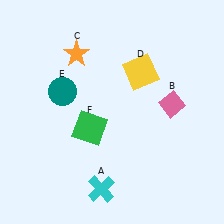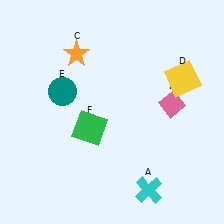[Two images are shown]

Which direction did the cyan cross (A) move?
The cyan cross (A) moved right.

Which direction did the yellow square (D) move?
The yellow square (D) moved right.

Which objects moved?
The objects that moved are: the cyan cross (A), the yellow square (D).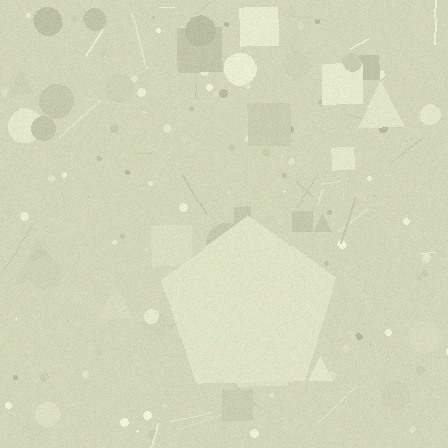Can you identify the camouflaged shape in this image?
The camouflaged shape is a pentagon.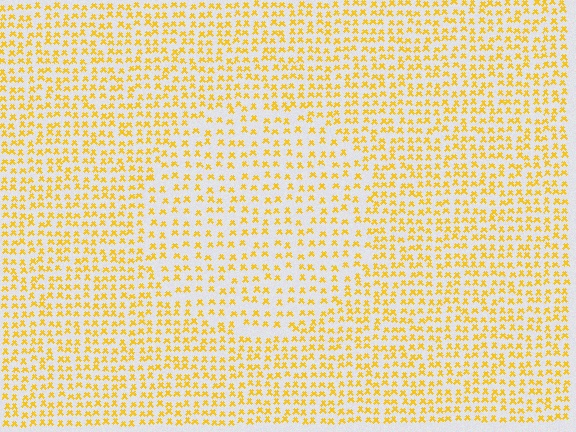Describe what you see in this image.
The image contains small yellow elements arranged at two different densities. A circle-shaped region is visible where the elements are less densely packed than the surrounding area.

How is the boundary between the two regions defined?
The boundary is defined by a change in element density (approximately 1.6x ratio). All elements are the same color, size, and shape.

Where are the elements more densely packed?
The elements are more densely packed outside the circle boundary.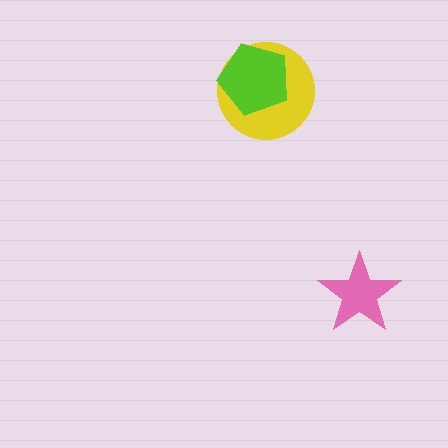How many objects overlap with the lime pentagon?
1 object overlaps with the lime pentagon.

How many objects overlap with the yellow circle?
1 object overlaps with the yellow circle.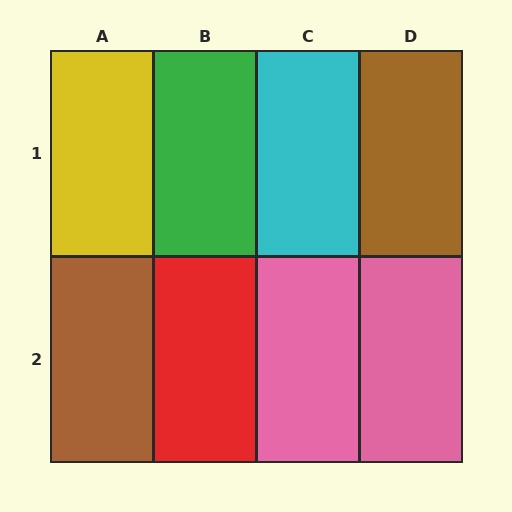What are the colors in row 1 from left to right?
Yellow, green, cyan, brown.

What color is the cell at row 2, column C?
Pink.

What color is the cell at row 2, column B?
Red.